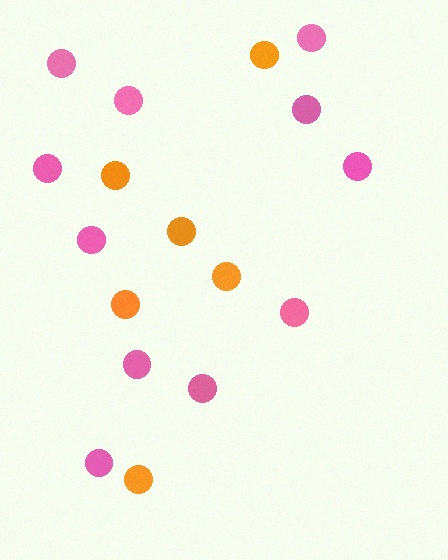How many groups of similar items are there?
There are 2 groups: one group of pink circles (11) and one group of orange circles (6).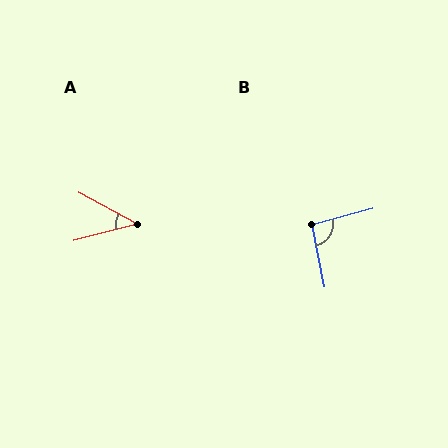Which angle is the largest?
B, at approximately 94 degrees.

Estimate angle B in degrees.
Approximately 94 degrees.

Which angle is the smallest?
A, at approximately 43 degrees.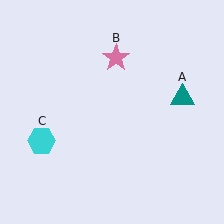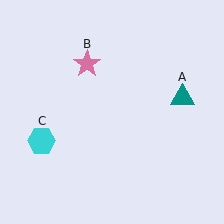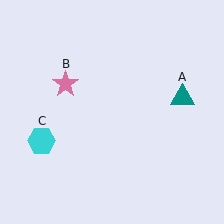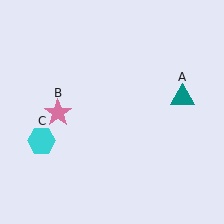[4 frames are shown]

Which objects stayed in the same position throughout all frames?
Teal triangle (object A) and cyan hexagon (object C) remained stationary.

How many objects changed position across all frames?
1 object changed position: pink star (object B).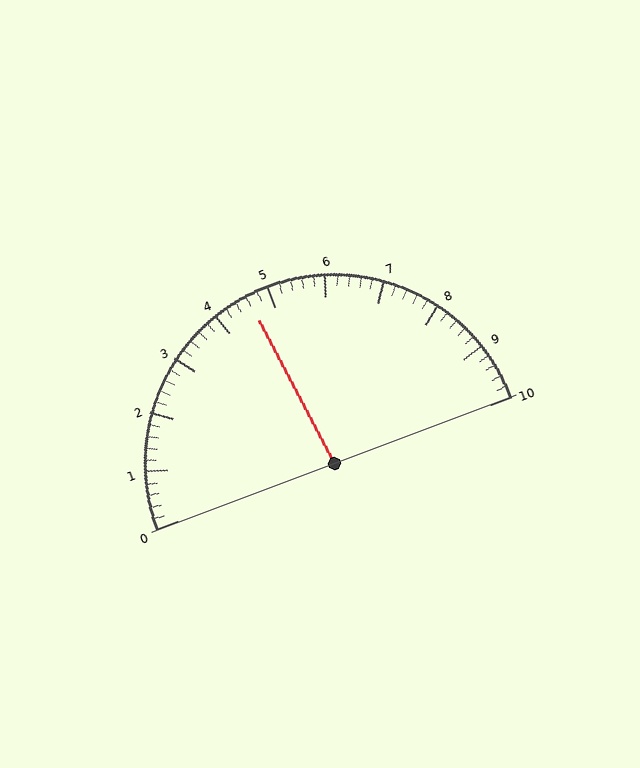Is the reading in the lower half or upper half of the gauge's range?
The reading is in the lower half of the range (0 to 10).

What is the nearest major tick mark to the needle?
The nearest major tick mark is 5.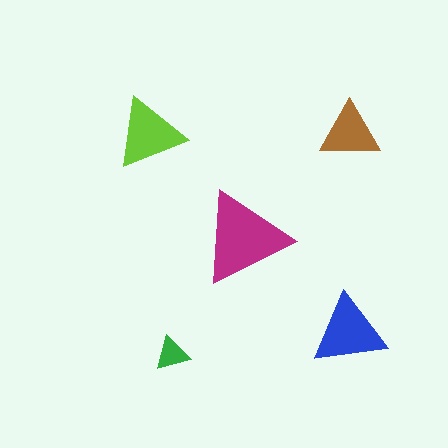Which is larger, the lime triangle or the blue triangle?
The blue one.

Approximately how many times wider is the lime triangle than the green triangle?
About 2 times wider.